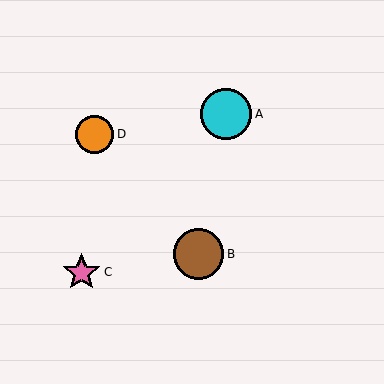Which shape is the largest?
The cyan circle (labeled A) is the largest.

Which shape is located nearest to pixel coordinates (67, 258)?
The pink star (labeled C) at (82, 272) is nearest to that location.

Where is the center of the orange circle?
The center of the orange circle is at (95, 134).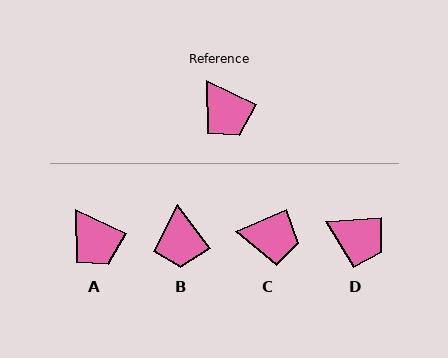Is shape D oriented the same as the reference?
No, it is off by about 30 degrees.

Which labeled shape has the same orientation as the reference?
A.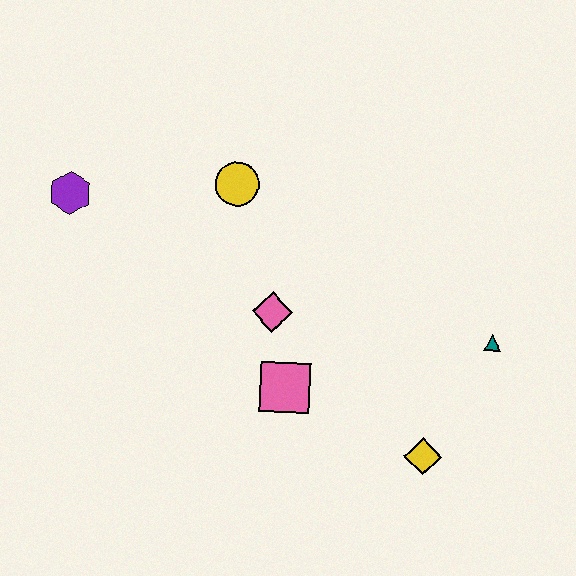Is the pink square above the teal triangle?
No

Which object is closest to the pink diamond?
The pink square is closest to the pink diamond.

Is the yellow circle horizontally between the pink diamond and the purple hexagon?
Yes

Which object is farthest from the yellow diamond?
The purple hexagon is farthest from the yellow diamond.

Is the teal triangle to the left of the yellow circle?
No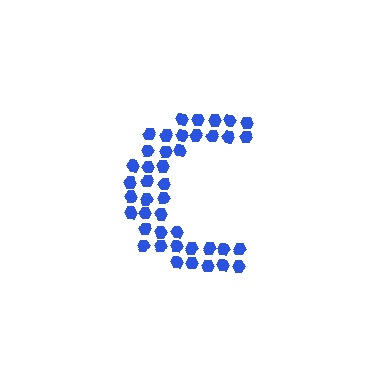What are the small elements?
The small elements are hexagons.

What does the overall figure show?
The overall figure shows the letter C.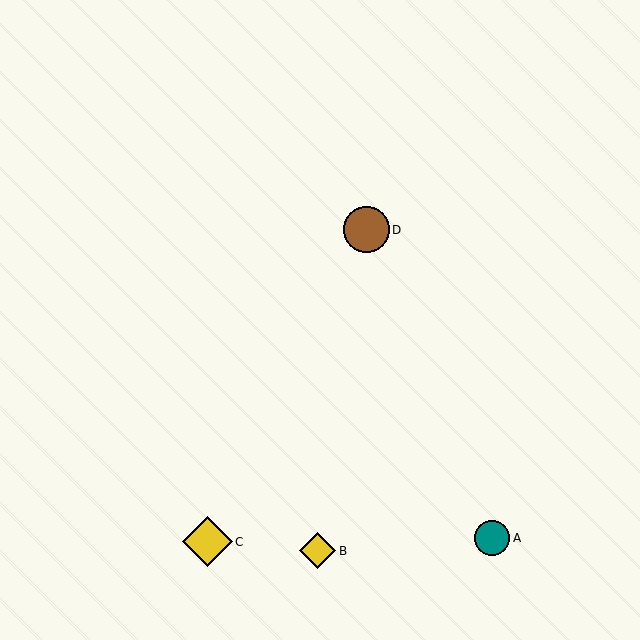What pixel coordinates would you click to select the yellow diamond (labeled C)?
Click at (207, 542) to select the yellow diamond C.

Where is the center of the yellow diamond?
The center of the yellow diamond is at (318, 551).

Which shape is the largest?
The yellow diamond (labeled C) is the largest.